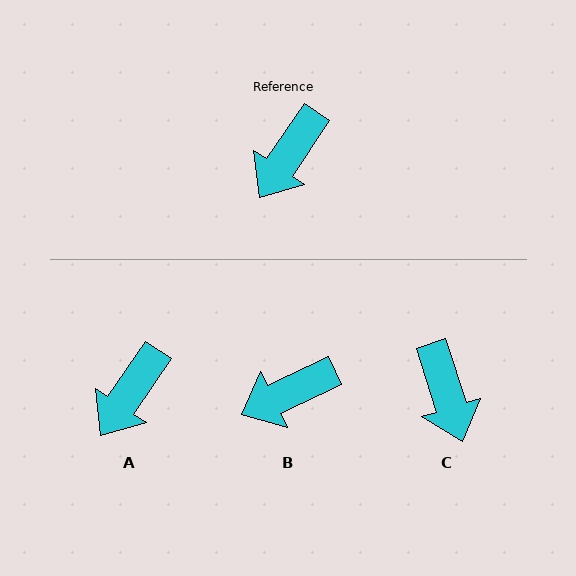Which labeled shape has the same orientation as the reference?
A.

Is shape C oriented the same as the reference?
No, it is off by about 52 degrees.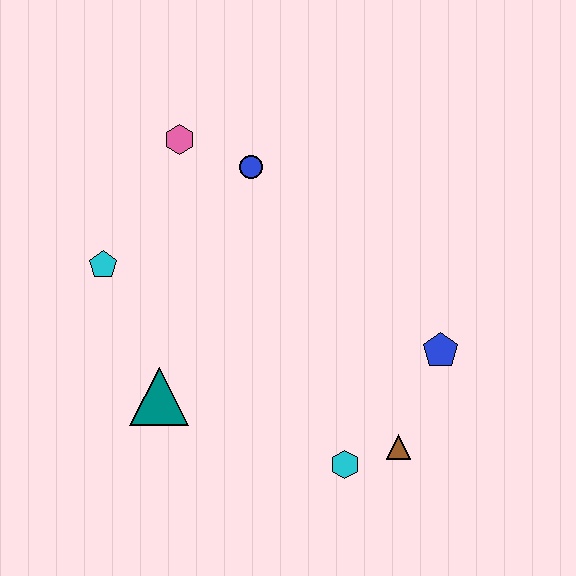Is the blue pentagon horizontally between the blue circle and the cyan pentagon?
No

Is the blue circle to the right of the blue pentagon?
No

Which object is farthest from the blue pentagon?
The cyan pentagon is farthest from the blue pentagon.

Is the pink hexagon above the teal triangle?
Yes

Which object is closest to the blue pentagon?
The brown triangle is closest to the blue pentagon.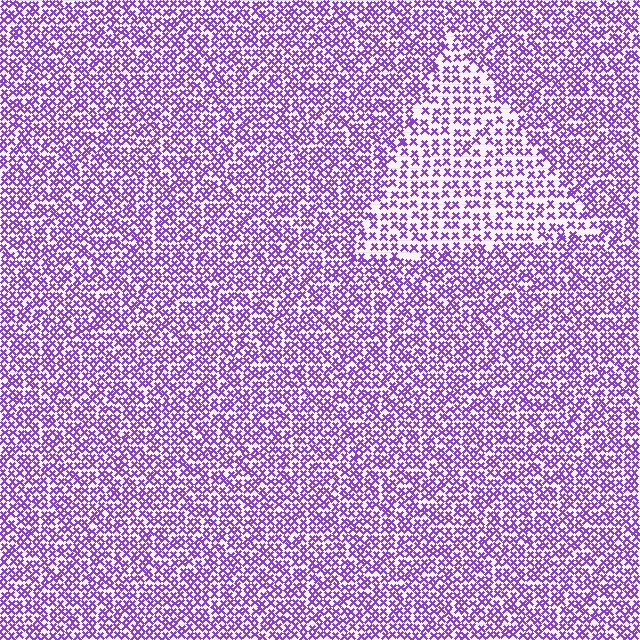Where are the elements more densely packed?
The elements are more densely packed outside the triangle boundary.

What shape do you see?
I see a triangle.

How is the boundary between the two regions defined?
The boundary is defined by a change in element density (approximately 1.7x ratio). All elements are the same color, size, and shape.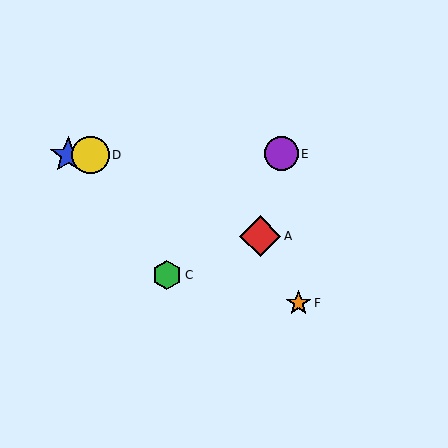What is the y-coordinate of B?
Object B is at y≈155.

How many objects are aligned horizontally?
3 objects (B, D, E) are aligned horizontally.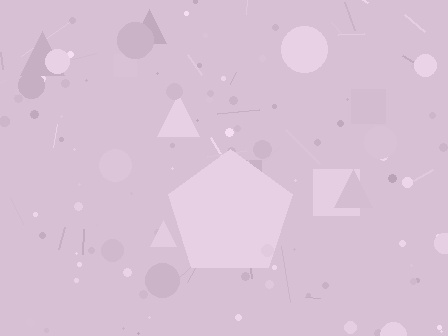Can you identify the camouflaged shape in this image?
The camouflaged shape is a pentagon.